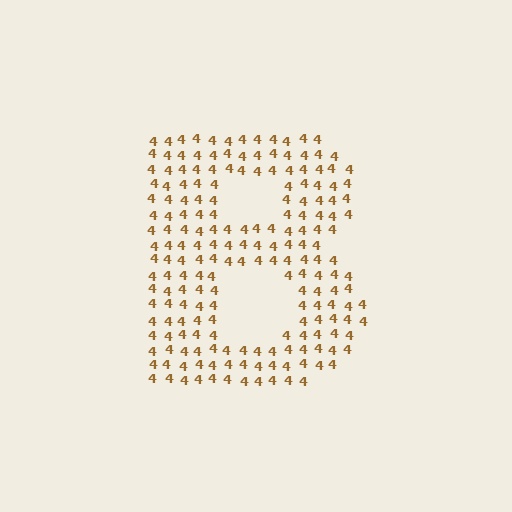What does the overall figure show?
The overall figure shows the letter B.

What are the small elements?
The small elements are digit 4's.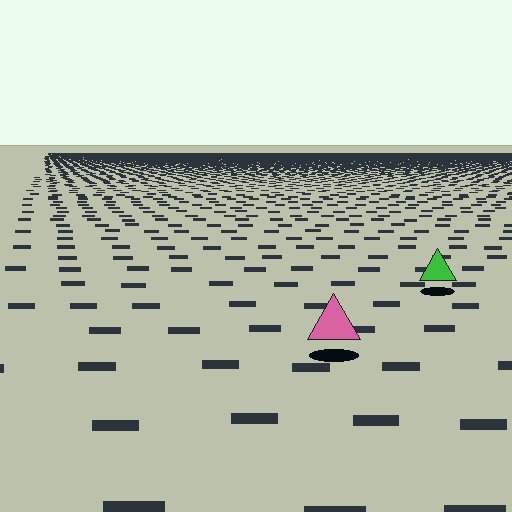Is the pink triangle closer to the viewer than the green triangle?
Yes. The pink triangle is closer — you can tell from the texture gradient: the ground texture is coarser near it.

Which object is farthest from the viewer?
The green triangle is farthest from the viewer. It appears smaller and the ground texture around it is denser.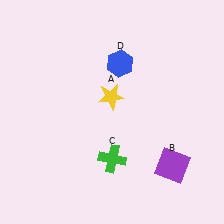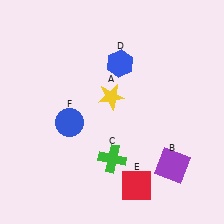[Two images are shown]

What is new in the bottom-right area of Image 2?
A red square (E) was added in the bottom-right area of Image 2.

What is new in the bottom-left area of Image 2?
A blue circle (F) was added in the bottom-left area of Image 2.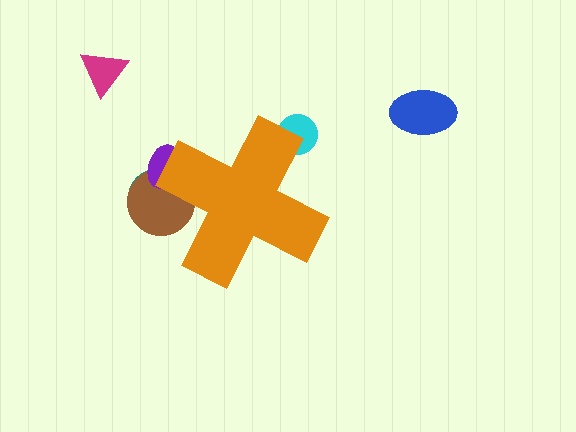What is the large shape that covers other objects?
An orange cross.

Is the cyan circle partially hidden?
Yes, the cyan circle is partially hidden behind the orange cross.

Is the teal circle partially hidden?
Yes, the teal circle is partially hidden behind the orange cross.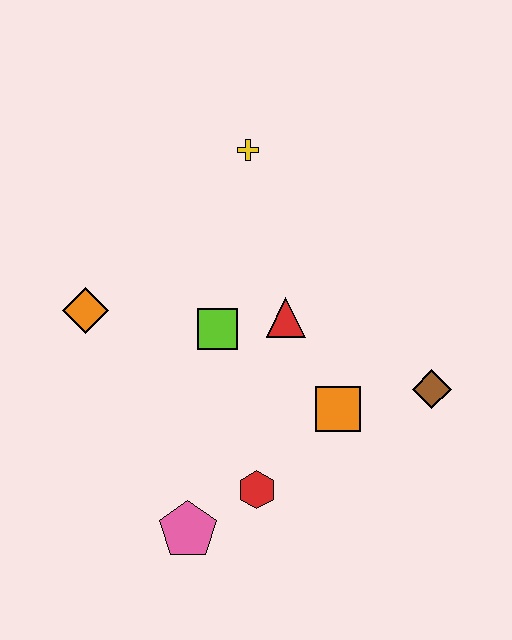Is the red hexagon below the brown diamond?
Yes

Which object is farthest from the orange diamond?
The brown diamond is farthest from the orange diamond.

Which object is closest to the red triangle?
The lime square is closest to the red triangle.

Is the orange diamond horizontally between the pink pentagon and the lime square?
No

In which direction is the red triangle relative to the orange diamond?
The red triangle is to the right of the orange diamond.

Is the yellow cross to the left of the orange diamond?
No